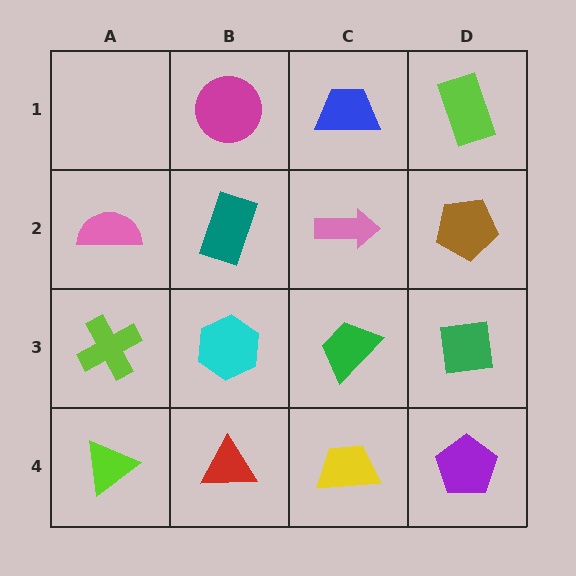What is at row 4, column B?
A red triangle.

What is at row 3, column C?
A green trapezoid.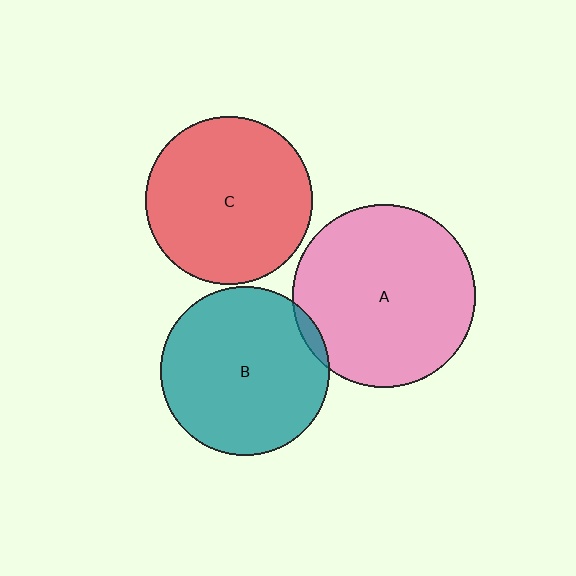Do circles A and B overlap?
Yes.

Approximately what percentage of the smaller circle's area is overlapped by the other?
Approximately 5%.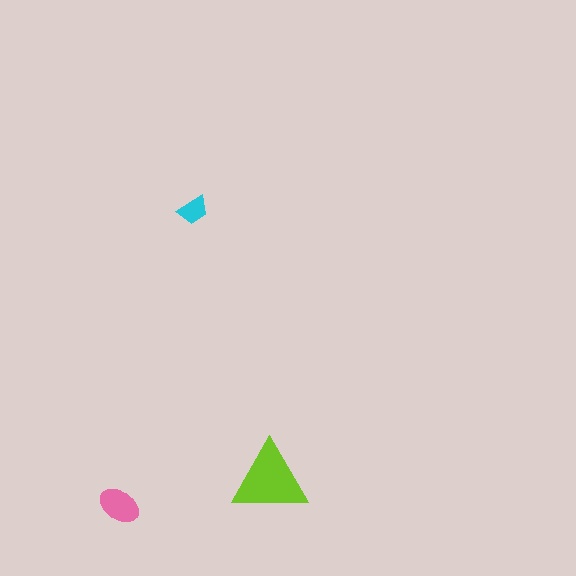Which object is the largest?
The lime triangle.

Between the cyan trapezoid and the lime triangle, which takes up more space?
The lime triangle.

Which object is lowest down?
The pink ellipse is bottommost.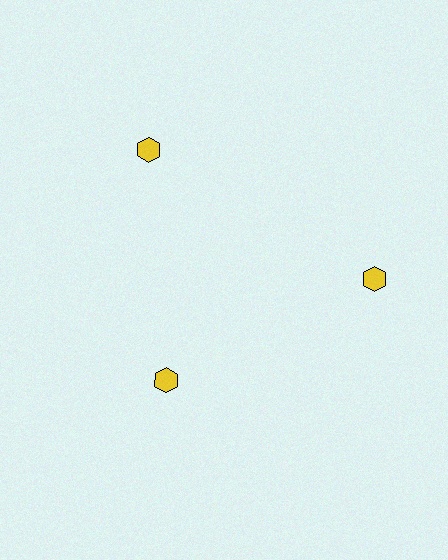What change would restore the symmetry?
The symmetry would be restored by moving it outward, back onto the ring so that all 3 hexagons sit at equal angles and equal distance from the center.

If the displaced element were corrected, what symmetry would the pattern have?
It would have 3-fold rotational symmetry — the pattern would map onto itself every 120 degrees.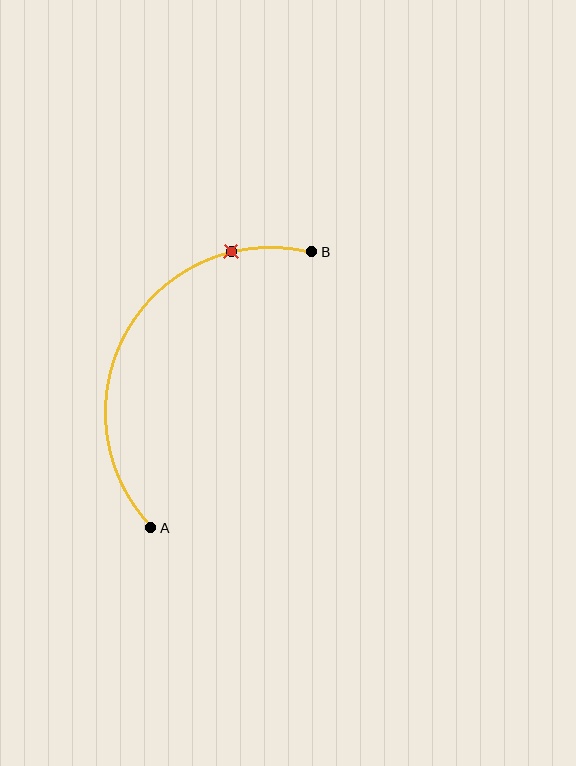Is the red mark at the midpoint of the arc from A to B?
No. The red mark lies on the arc but is closer to endpoint B. The arc midpoint would be at the point on the curve equidistant along the arc from both A and B.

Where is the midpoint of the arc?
The arc midpoint is the point on the curve farthest from the straight line joining A and B. It sits to the left of that line.